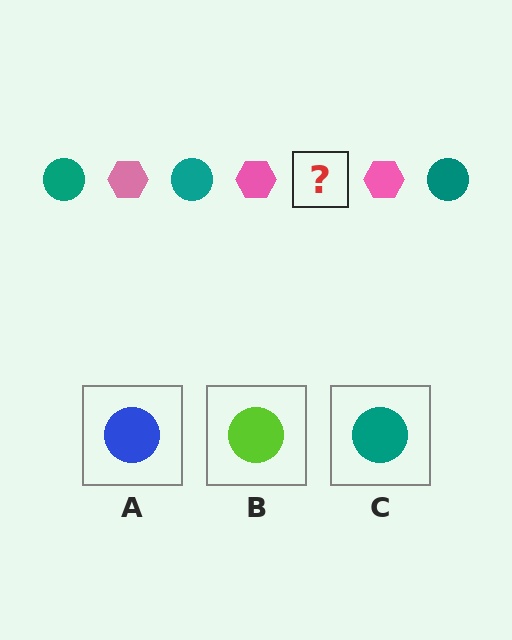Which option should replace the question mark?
Option C.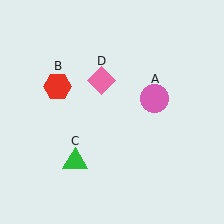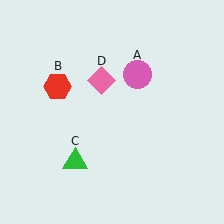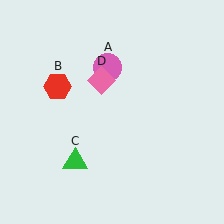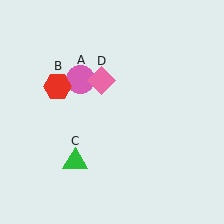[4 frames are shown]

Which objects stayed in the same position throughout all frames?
Red hexagon (object B) and green triangle (object C) and pink diamond (object D) remained stationary.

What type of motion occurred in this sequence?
The pink circle (object A) rotated counterclockwise around the center of the scene.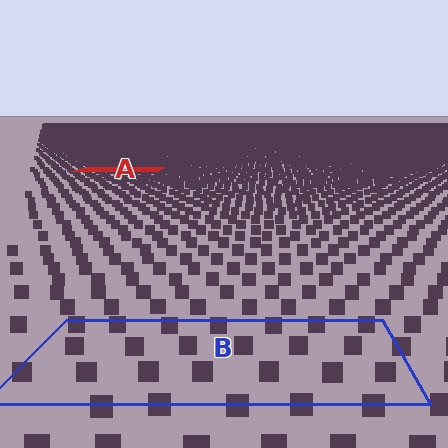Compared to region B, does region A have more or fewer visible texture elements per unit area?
Region A has more texture elements per unit area — they are packed more densely because it is farther away.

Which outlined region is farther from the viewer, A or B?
Region A is farther from the viewer — the texture elements inside it appear smaller and more densely packed.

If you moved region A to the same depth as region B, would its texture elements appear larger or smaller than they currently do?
They would appear larger. At a closer depth, the same texture elements are projected at a bigger on-screen size.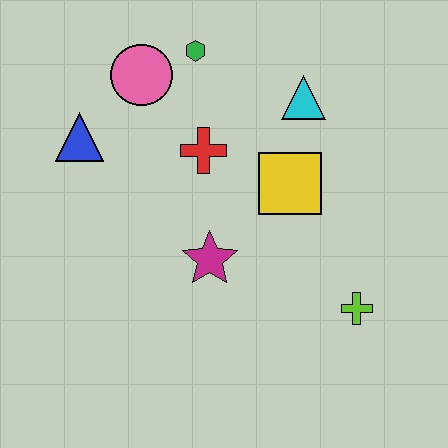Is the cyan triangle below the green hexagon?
Yes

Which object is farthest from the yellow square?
The blue triangle is farthest from the yellow square.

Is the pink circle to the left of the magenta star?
Yes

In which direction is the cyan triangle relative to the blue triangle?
The cyan triangle is to the right of the blue triangle.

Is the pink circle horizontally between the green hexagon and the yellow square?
No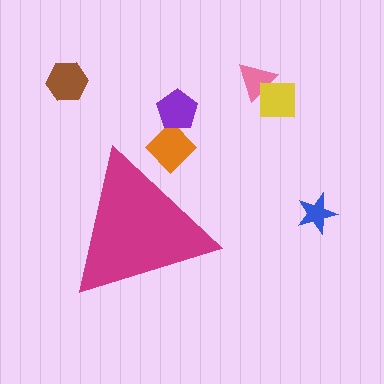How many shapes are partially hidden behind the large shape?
1 shape is partially hidden.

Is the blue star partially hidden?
No, the blue star is fully visible.